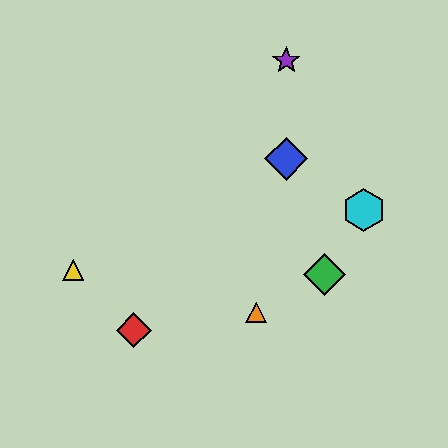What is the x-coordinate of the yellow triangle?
The yellow triangle is at x≈73.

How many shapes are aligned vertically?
2 shapes (the blue diamond, the purple star) are aligned vertically.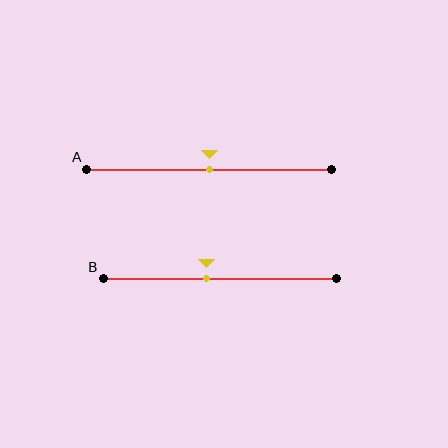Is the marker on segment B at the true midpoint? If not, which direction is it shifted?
No, the marker on segment B is shifted to the left by about 6% of the segment length.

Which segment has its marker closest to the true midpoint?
Segment A has its marker closest to the true midpoint.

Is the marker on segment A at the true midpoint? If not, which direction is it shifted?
Yes, the marker on segment A is at the true midpoint.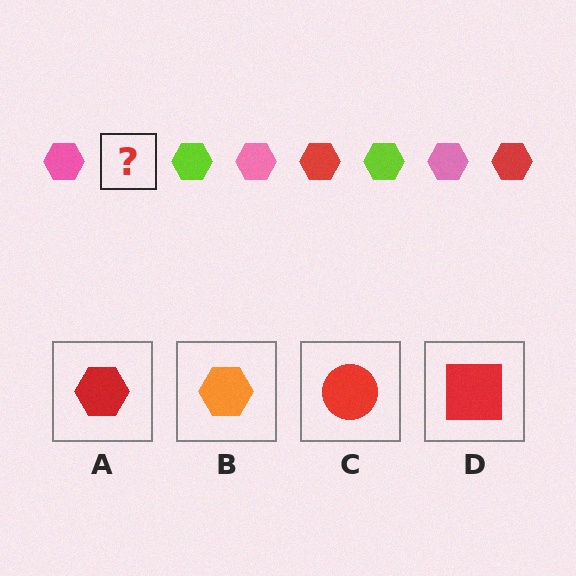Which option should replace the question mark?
Option A.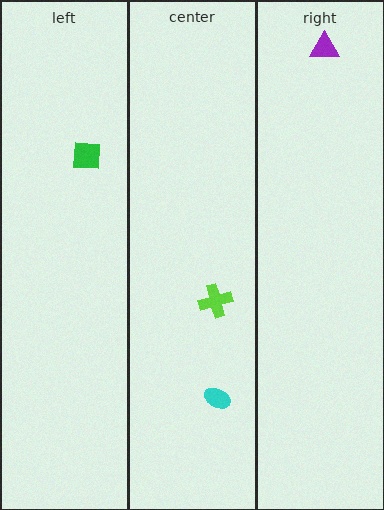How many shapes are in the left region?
1.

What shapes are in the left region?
The green square.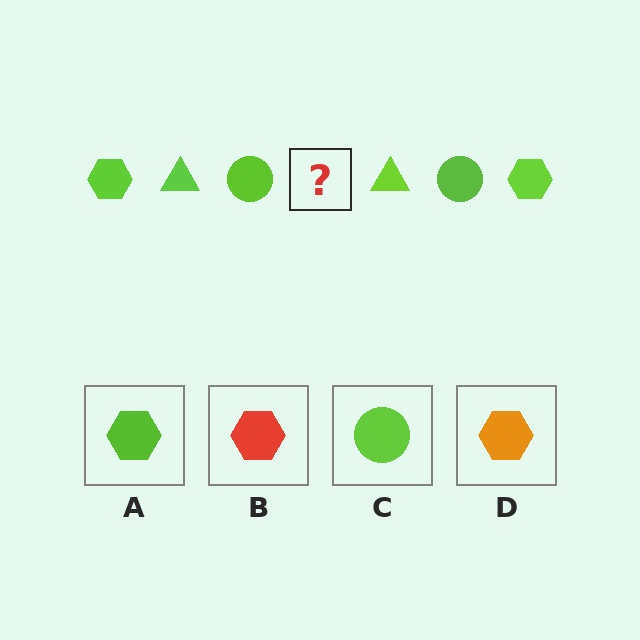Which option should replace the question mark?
Option A.